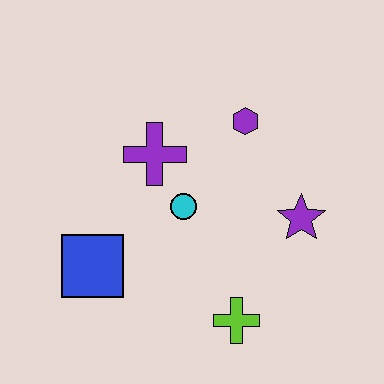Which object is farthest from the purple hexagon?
The blue square is farthest from the purple hexagon.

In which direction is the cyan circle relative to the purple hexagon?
The cyan circle is below the purple hexagon.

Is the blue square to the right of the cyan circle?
No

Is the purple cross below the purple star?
No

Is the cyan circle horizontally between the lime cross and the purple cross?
Yes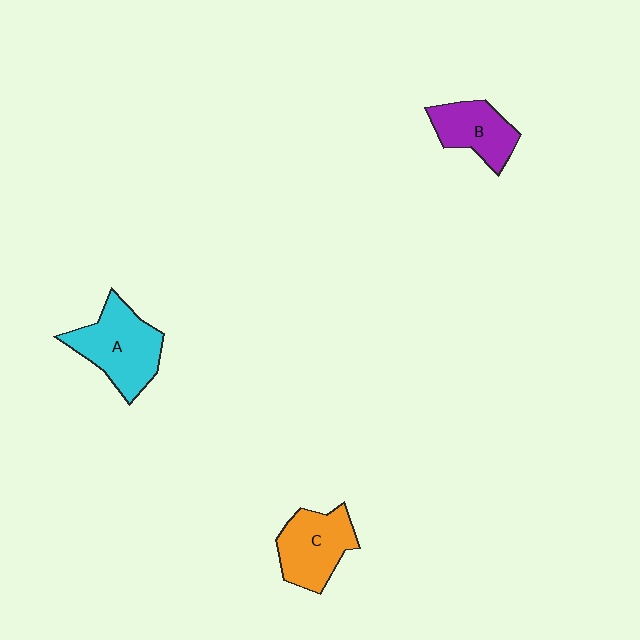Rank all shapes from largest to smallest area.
From largest to smallest: A (cyan), C (orange), B (purple).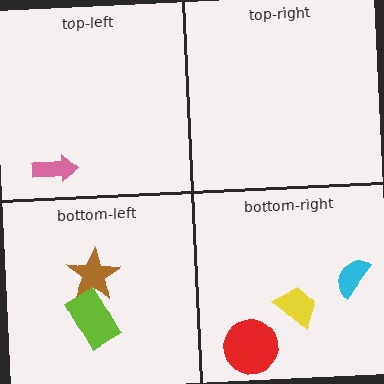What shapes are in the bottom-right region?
The cyan semicircle, the red circle, the yellow trapezoid.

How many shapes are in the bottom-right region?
3.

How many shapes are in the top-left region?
1.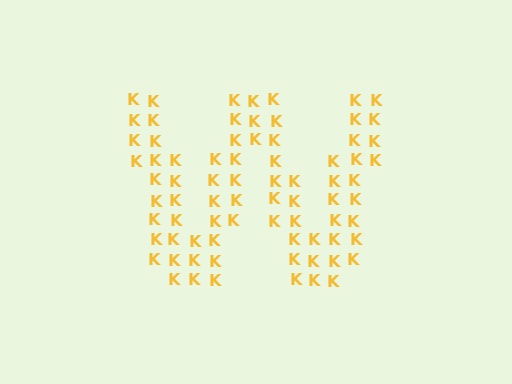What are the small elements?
The small elements are letter K's.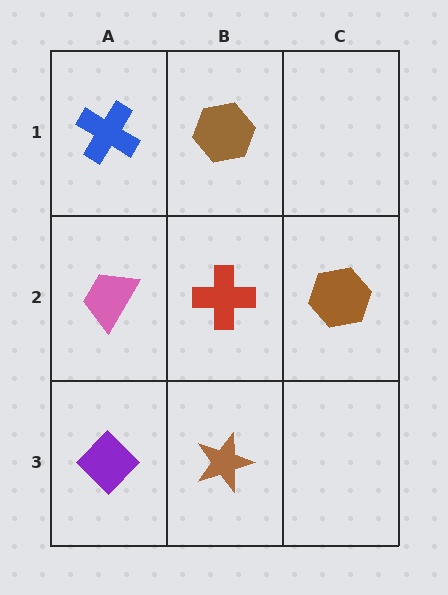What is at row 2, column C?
A brown hexagon.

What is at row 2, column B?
A red cross.